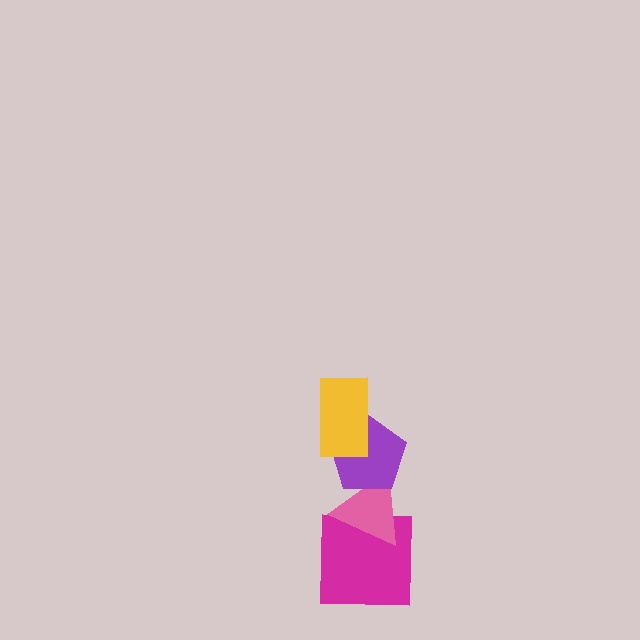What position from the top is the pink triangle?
The pink triangle is 3rd from the top.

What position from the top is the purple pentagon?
The purple pentagon is 2nd from the top.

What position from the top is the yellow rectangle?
The yellow rectangle is 1st from the top.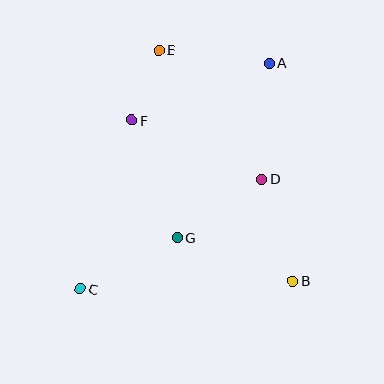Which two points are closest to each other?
Points E and F are closest to each other.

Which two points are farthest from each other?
Points A and C are farthest from each other.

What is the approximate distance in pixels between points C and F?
The distance between C and F is approximately 176 pixels.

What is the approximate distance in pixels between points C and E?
The distance between C and E is approximately 251 pixels.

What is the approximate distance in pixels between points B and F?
The distance between B and F is approximately 227 pixels.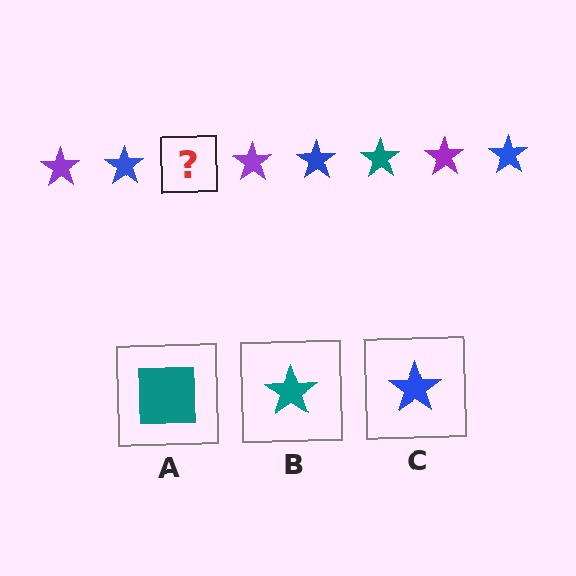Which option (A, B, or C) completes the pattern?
B.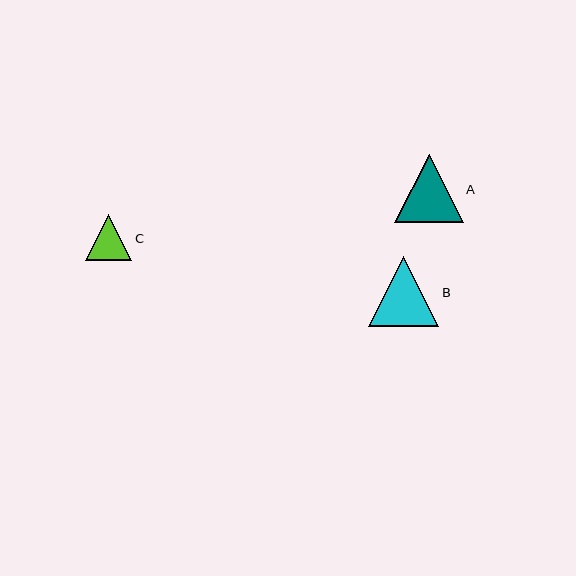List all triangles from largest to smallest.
From largest to smallest: B, A, C.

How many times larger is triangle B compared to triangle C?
Triangle B is approximately 1.5 times the size of triangle C.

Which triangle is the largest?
Triangle B is the largest with a size of approximately 70 pixels.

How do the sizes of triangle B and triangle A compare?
Triangle B and triangle A are approximately the same size.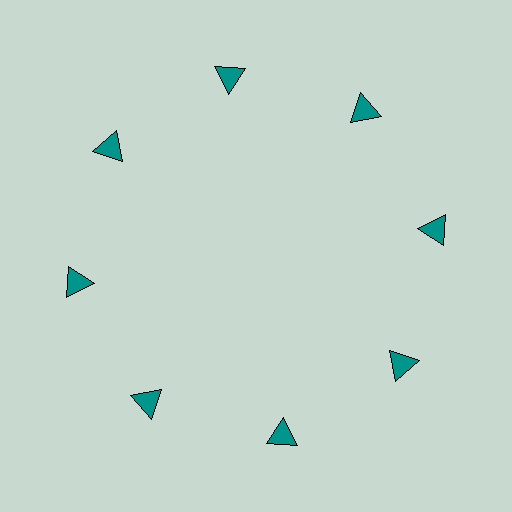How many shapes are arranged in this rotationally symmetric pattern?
There are 8 shapes, arranged in 8 groups of 1.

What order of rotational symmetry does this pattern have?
This pattern has 8-fold rotational symmetry.